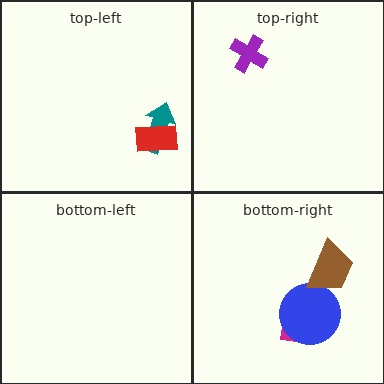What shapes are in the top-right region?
The purple cross.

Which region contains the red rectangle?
The top-left region.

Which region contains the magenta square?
The bottom-right region.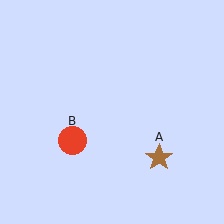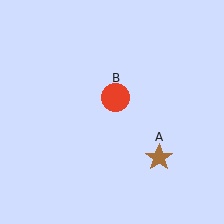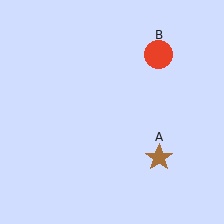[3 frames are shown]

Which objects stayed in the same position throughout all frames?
Brown star (object A) remained stationary.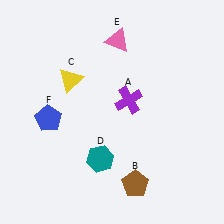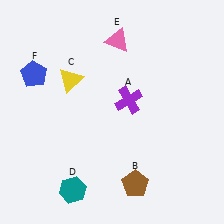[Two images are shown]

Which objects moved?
The objects that moved are: the teal hexagon (D), the blue pentagon (F).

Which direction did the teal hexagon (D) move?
The teal hexagon (D) moved down.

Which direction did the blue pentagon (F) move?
The blue pentagon (F) moved up.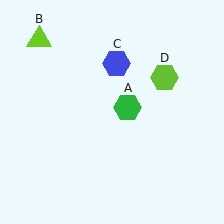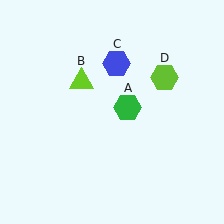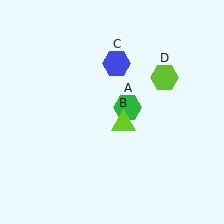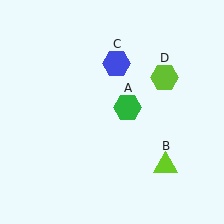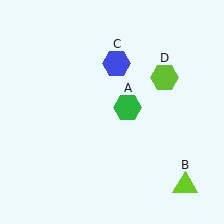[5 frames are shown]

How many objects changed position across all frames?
1 object changed position: lime triangle (object B).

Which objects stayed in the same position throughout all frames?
Green hexagon (object A) and blue hexagon (object C) and lime hexagon (object D) remained stationary.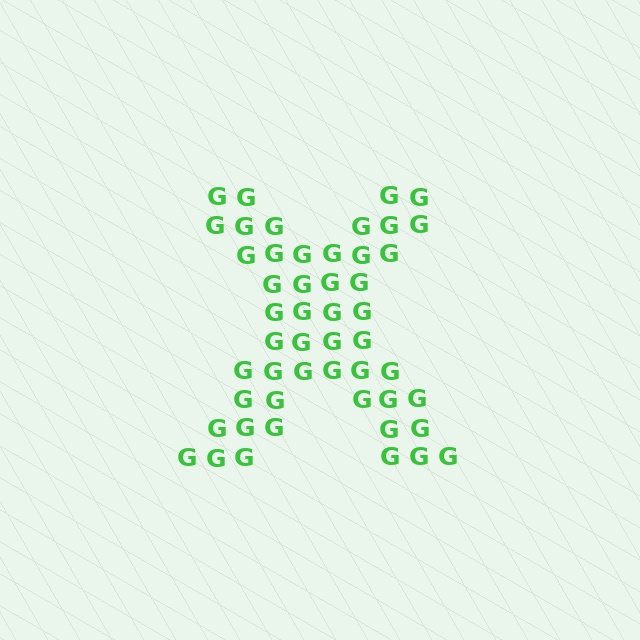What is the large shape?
The large shape is the letter X.